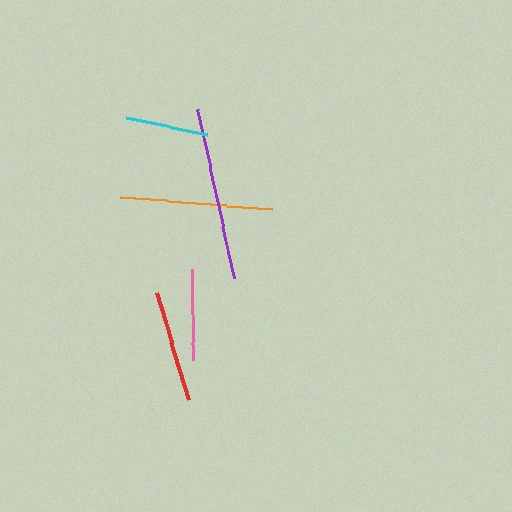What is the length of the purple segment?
The purple segment is approximately 172 pixels long.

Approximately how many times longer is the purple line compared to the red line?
The purple line is approximately 1.5 times the length of the red line.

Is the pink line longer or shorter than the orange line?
The orange line is longer than the pink line.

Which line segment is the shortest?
The cyan line is the shortest at approximately 82 pixels.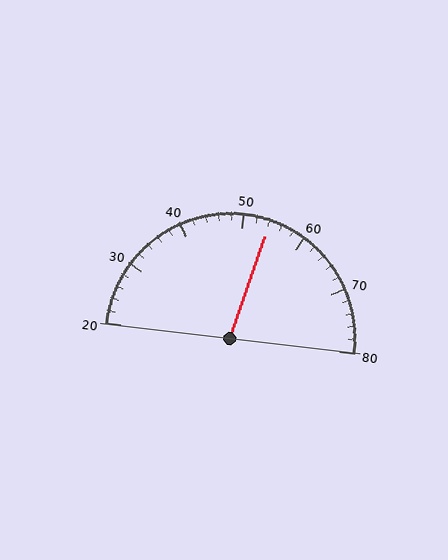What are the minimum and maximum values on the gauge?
The gauge ranges from 20 to 80.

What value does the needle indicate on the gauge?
The needle indicates approximately 54.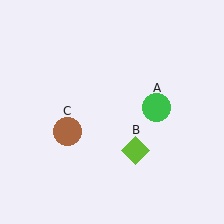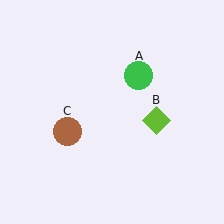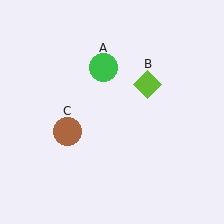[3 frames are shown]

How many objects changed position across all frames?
2 objects changed position: green circle (object A), lime diamond (object B).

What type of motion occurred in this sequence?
The green circle (object A), lime diamond (object B) rotated counterclockwise around the center of the scene.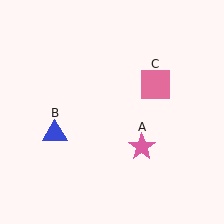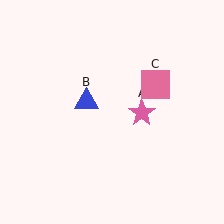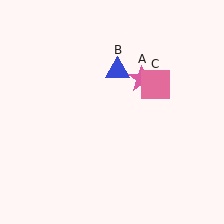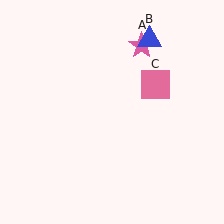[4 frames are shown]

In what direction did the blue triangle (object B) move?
The blue triangle (object B) moved up and to the right.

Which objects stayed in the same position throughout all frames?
Pink square (object C) remained stationary.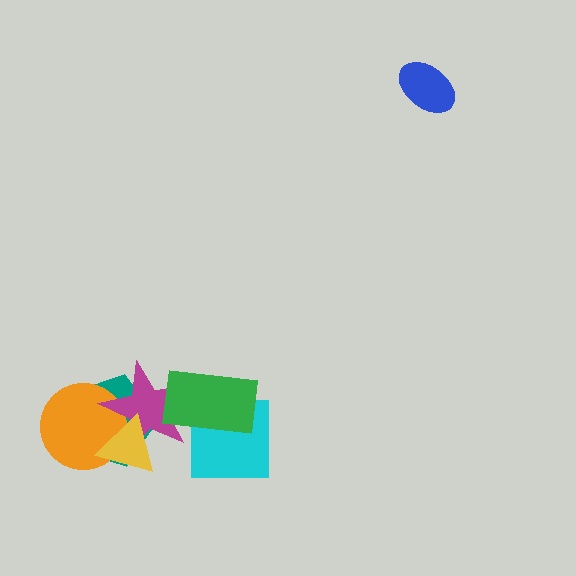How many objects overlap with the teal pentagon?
3 objects overlap with the teal pentagon.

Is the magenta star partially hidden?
Yes, it is partially covered by another shape.